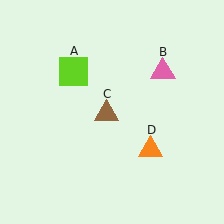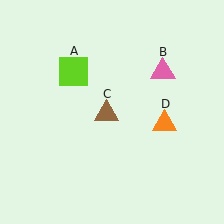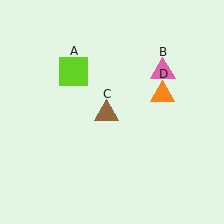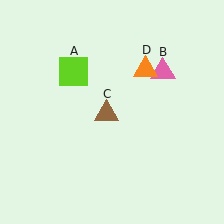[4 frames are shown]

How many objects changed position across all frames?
1 object changed position: orange triangle (object D).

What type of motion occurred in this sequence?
The orange triangle (object D) rotated counterclockwise around the center of the scene.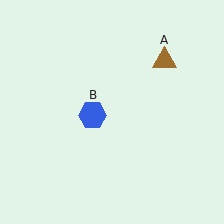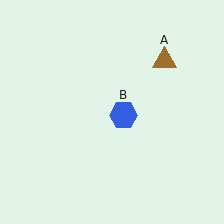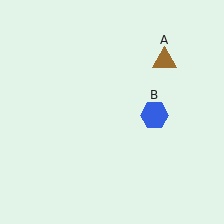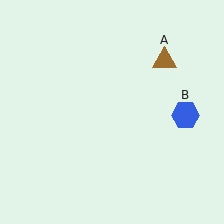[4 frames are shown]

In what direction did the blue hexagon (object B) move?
The blue hexagon (object B) moved right.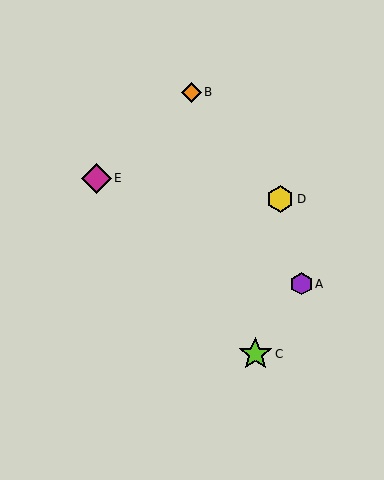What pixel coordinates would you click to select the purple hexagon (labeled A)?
Click at (301, 284) to select the purple hexagon A.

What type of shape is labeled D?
Shape D is a yellow hexagon.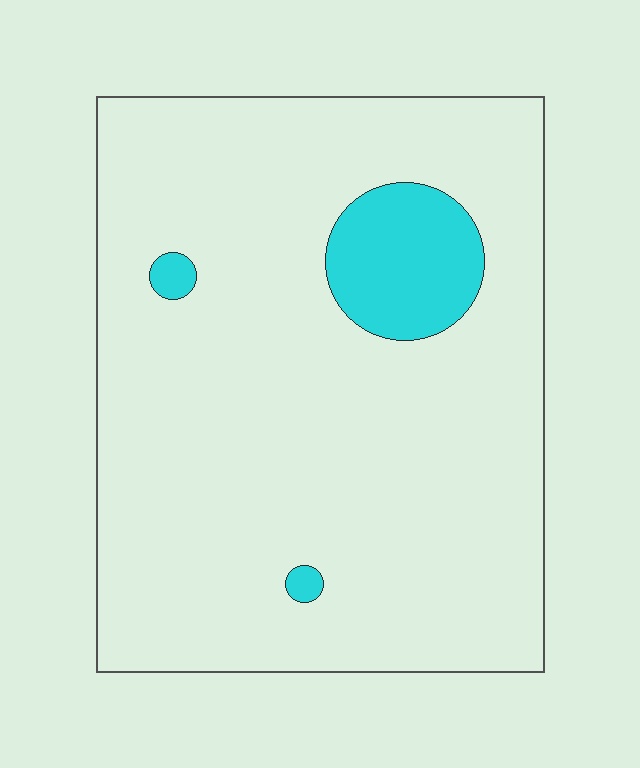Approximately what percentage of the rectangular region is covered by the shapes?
Approximately 10%.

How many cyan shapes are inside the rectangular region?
3.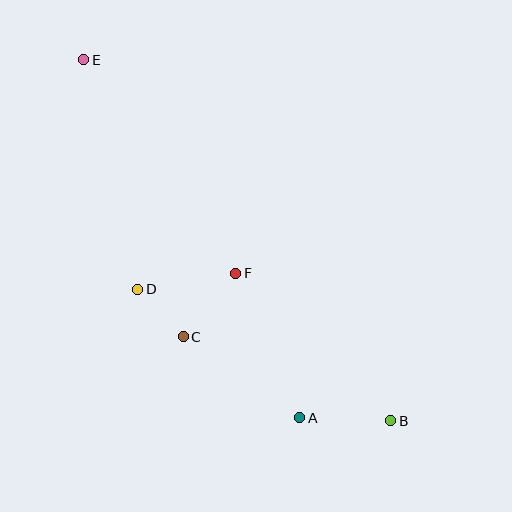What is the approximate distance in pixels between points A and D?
The distance between A and D is approximately 207 pixels.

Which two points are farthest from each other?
Points B and E are farthest from each other.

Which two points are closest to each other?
Points C and D are closest to each other.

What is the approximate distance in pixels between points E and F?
The distance between E and F is approximately 262 pixels.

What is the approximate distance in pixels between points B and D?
The distance between B and D is approximately 285 pixels.